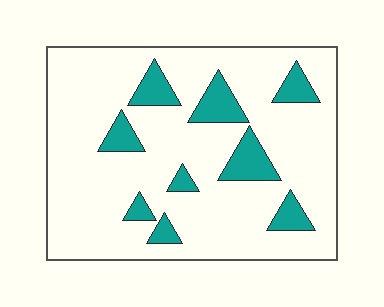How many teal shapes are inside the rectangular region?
9.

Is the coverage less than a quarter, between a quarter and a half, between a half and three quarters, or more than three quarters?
Less than a quarter.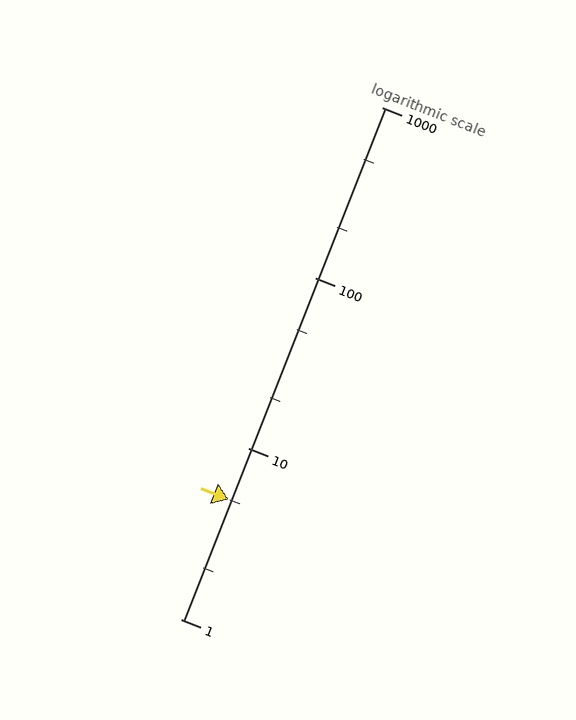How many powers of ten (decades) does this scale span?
The scale spans 3 decades, from 1 to 1000.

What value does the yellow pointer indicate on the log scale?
The pointer indicates approximately 5.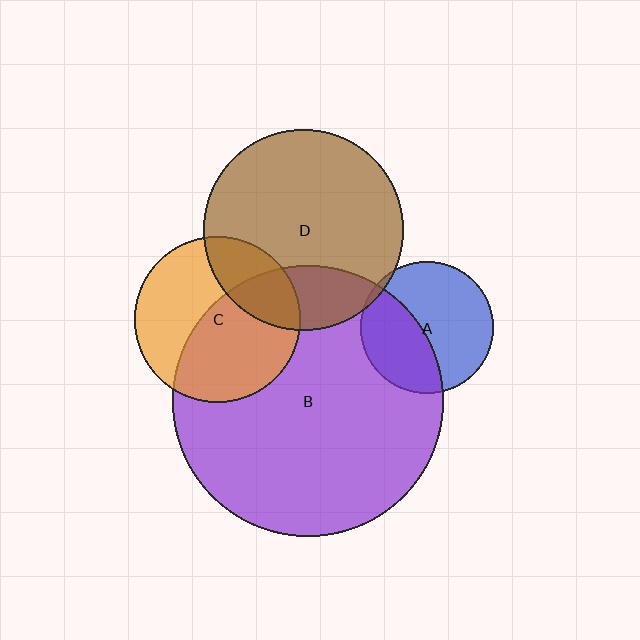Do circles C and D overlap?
Yes.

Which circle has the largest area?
Circle B (purple).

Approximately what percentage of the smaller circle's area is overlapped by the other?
Approximately 25%.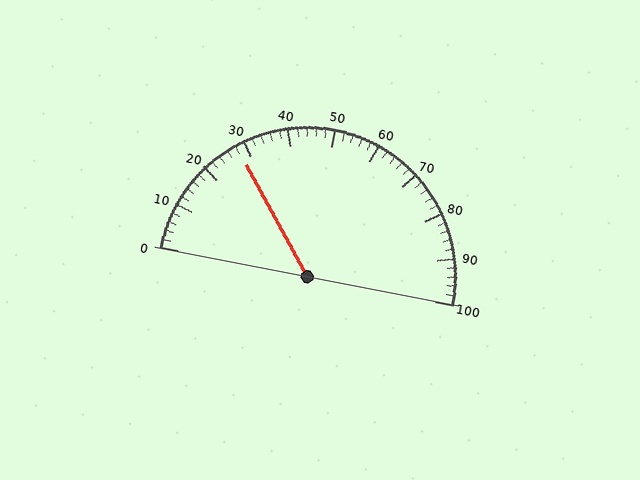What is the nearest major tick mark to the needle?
The nearest major tick mark is 30.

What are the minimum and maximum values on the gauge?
The gauge ranges from 0 to 100.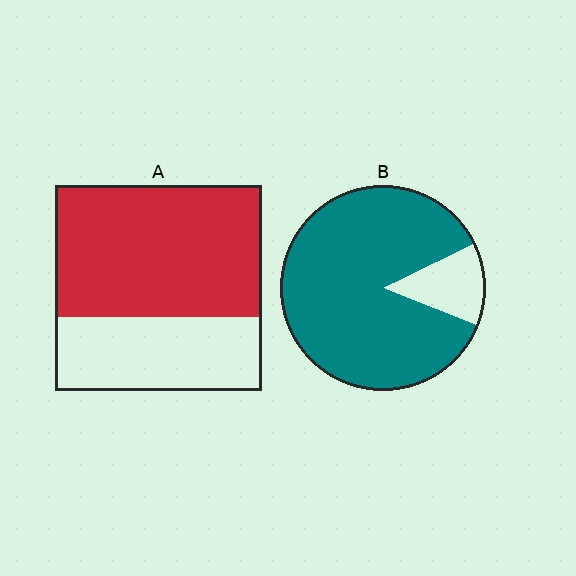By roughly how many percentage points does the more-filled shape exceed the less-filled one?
By roughly 25 percentage points (B over A).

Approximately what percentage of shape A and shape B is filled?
A is approximately 65% and B is approximately 85%.